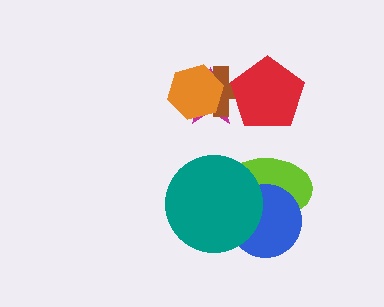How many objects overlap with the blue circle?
2 objects overlap with the blue circle.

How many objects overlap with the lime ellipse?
2 objects overlap with the lime ellipse.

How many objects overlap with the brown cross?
3 objects overlap with the brown cross.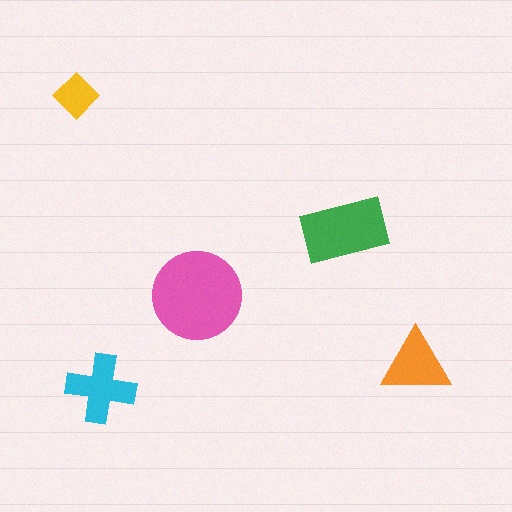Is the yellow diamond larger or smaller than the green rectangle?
Smaller.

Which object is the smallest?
The yellow diamond.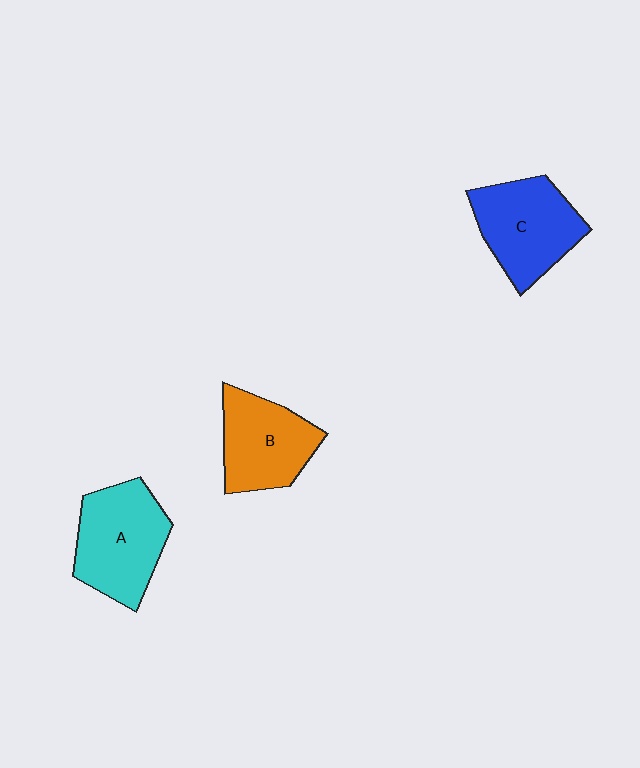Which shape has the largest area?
Shape A (cyan).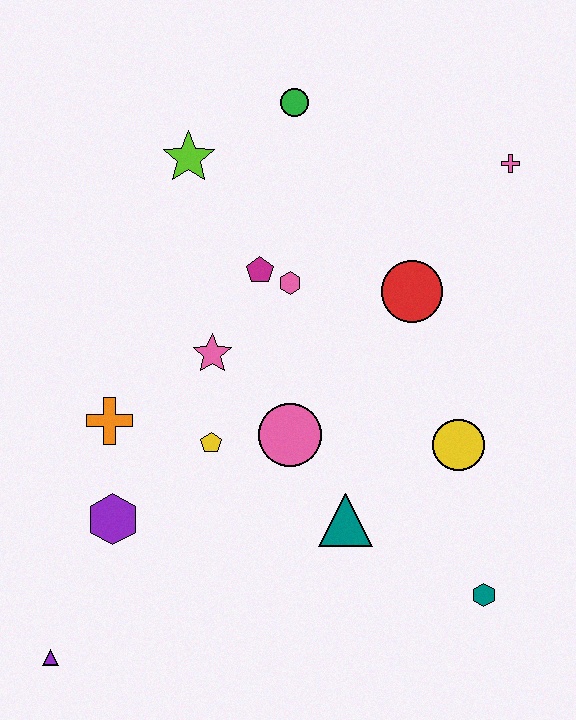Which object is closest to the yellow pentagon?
The pink circle is closest to the yellow pentagon.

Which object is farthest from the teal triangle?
The green circle is farthest from the teal triangle.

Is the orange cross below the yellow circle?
No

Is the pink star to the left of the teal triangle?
Yes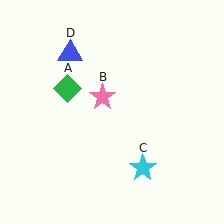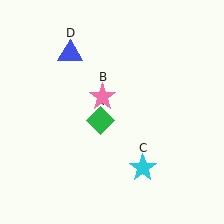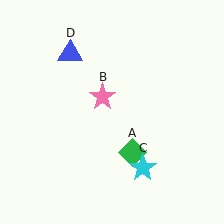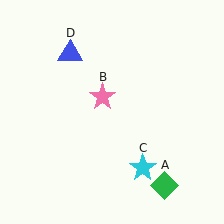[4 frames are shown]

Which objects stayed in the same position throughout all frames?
Pink star (object B) and cyan star (object C) and blue triangle (object D) remained stationary.